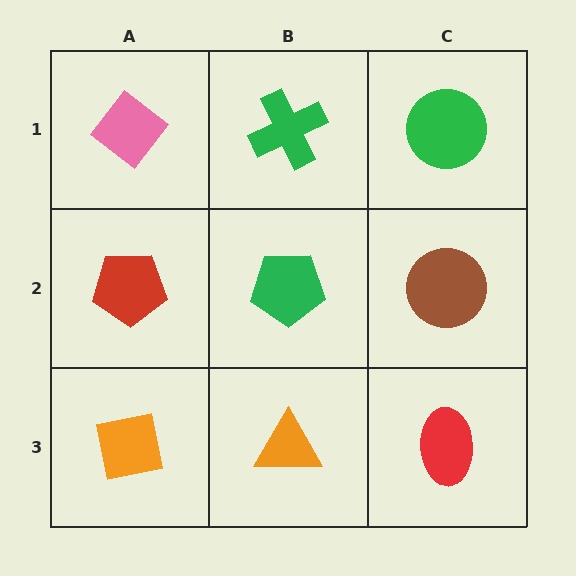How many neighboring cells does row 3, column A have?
2.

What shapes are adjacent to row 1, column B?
A green pentagon (row 2, column B), a pink diamond (row 1, column A), a green circle (row 1, column C).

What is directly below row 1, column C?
A brown circle.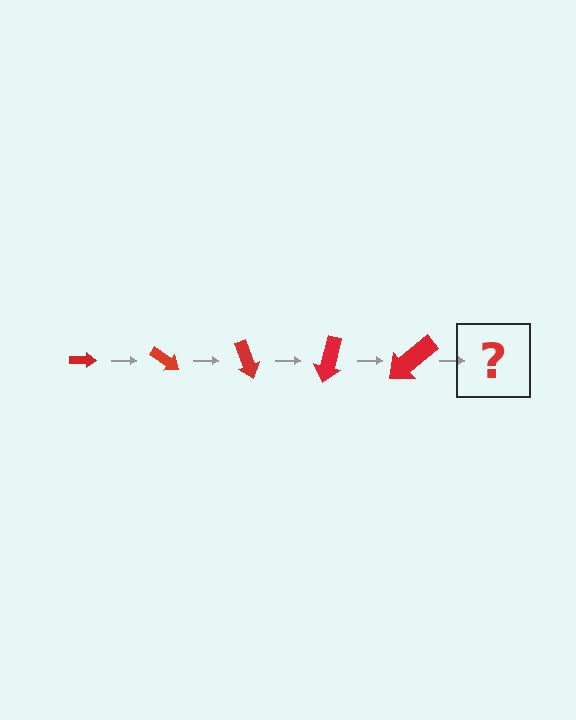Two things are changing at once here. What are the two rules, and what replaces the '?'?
The two rules are that the arrow grows larger each step and it rotates 35 degrees each step. The '?' should be an arrow, larger than the previous one and rotated 175 degrees from the start.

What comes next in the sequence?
The next element should be an arrow, larger than the previous one and rotated 175 degrees from the start.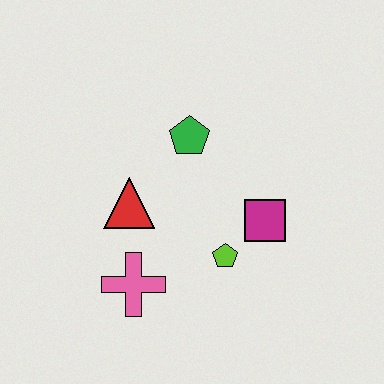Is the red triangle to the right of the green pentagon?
No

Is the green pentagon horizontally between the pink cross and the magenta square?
Yes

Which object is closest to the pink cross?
The red triangle is closest to the pink cross.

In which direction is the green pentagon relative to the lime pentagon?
The green pentagon is above the lime pentagon.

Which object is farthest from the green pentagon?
The pink cross is farthest from the green pentagon.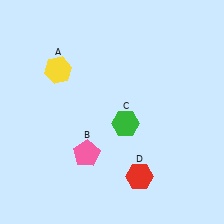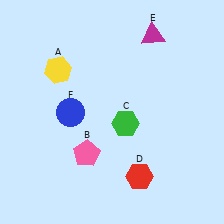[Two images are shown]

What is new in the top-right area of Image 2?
A magenta triangle (E) was added in the top-right area of Image 2.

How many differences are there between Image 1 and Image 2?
There are 2 differences between the two images.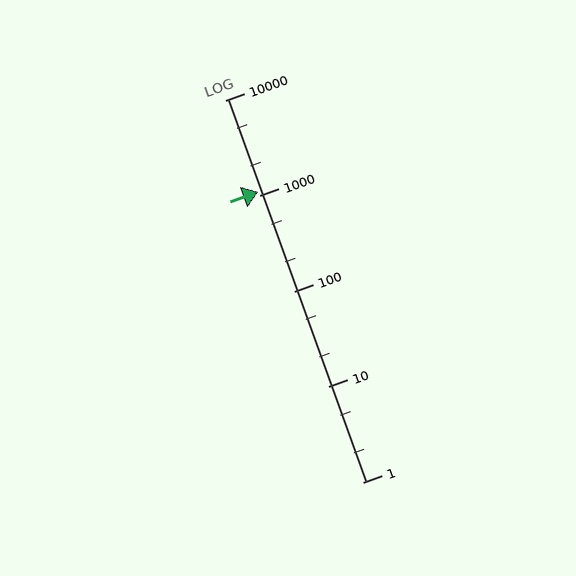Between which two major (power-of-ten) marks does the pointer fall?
The pointer is between 1000 and 10000.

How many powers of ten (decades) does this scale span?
The scale spans 4 decades, from 1 to 10000.